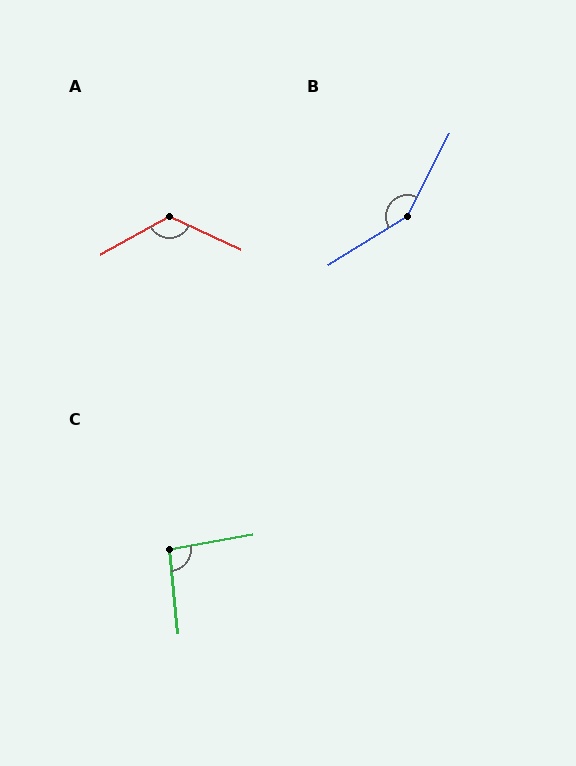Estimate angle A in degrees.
Approximately 126 degrees.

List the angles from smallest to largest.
C (94°), A (126°), B (149°).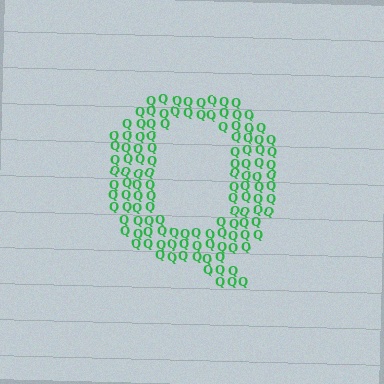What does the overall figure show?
The overall figure shows the letter Q.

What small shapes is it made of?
It is made of small letter Q's.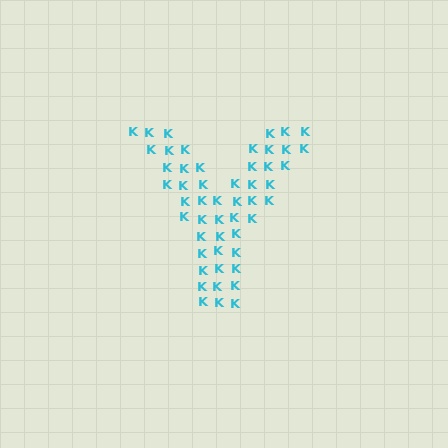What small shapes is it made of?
It is made of small letter K's.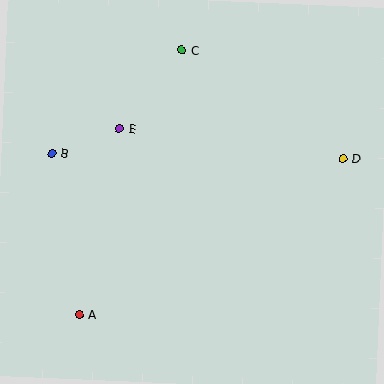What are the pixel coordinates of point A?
Point A is at (79, 314).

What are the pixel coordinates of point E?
Point E is at (119, 129).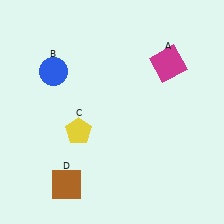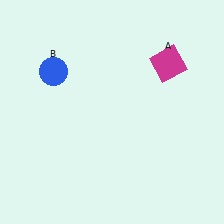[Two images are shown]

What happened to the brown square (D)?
The brown square (D) was removed in Image 2. It was in the bottom-left area of Image 1.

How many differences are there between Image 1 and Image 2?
There are 2 differences between the two images.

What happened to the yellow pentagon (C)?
The yellow pentagon (C) was removed in Image 2. It was in the bottom-left area of Image 1.